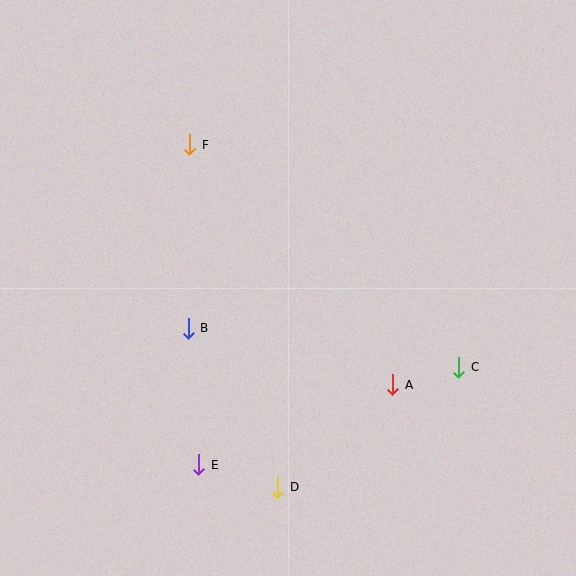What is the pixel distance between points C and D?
The distance between C and D is 217 pixels.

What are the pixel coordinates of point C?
Point C is at (459, 367).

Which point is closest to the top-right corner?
Point C is closest to the top-right corner.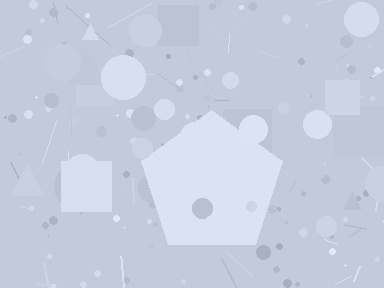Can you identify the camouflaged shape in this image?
The camouflaged shape is a pentagon.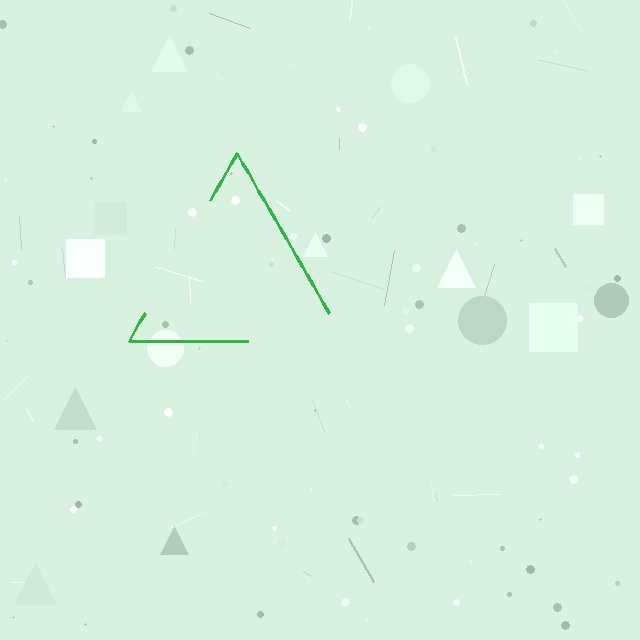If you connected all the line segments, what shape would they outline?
They would outline a triangle.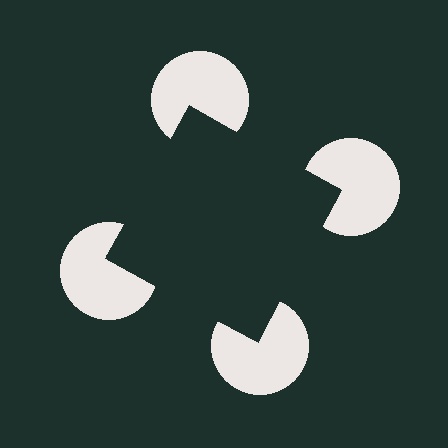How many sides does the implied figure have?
4 sides.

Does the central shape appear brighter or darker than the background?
It typically appears slightly darker than the background, even though no actual brightness change is drawn.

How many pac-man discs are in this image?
There are 4 — one at each vertex of the illusory square.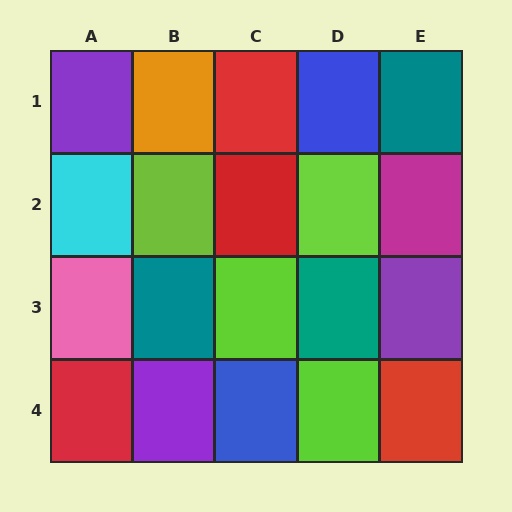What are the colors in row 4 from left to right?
Red, purple, blue, lime, red.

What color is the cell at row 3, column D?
Teal.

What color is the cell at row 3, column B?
Teal.